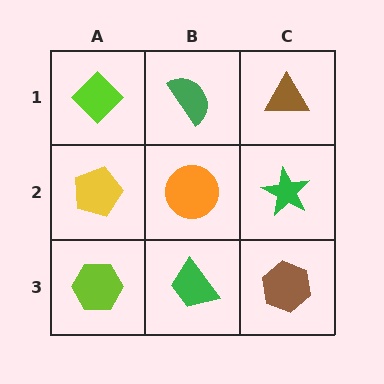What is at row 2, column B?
An orange circle.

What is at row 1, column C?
A brown triangle.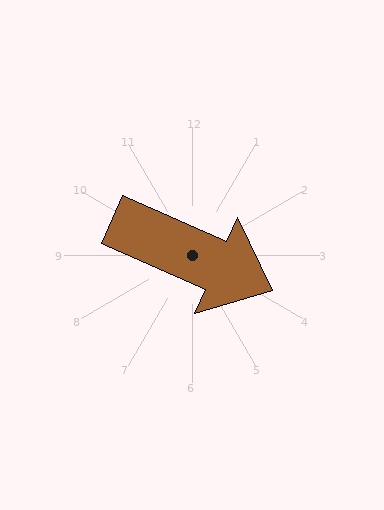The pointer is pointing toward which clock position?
Roughly 4 o'clock.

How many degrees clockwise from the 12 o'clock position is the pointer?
Approximately 114 degrees.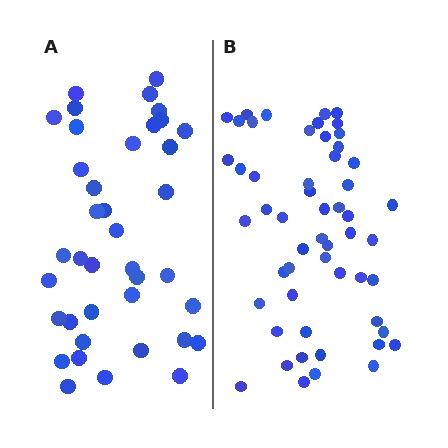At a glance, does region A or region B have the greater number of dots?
Region B (the right region) has more dots.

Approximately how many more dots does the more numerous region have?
Region B has approximately 15 more dots than region A.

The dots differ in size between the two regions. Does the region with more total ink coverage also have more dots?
No. Region A has more total ink coverage because its dots are larger, but region B actually contains more individual dots. Total area can be misleading — the number of items is what matters here.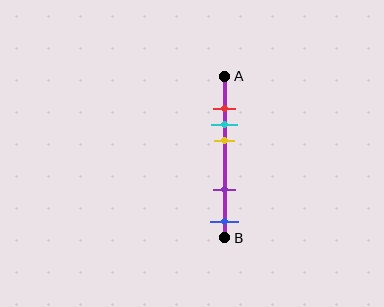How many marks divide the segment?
There are 5 marks dividing the segment.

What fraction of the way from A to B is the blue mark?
The blue mark is approximately 90% (0.9) of the way from A to B.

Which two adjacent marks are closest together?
The red and cyan marks are the closest adjacent pair.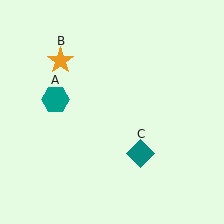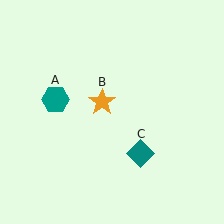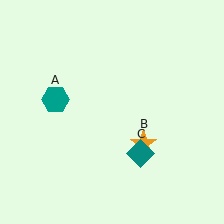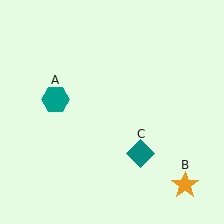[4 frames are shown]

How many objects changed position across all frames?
1 object changed position: orange star (object B).